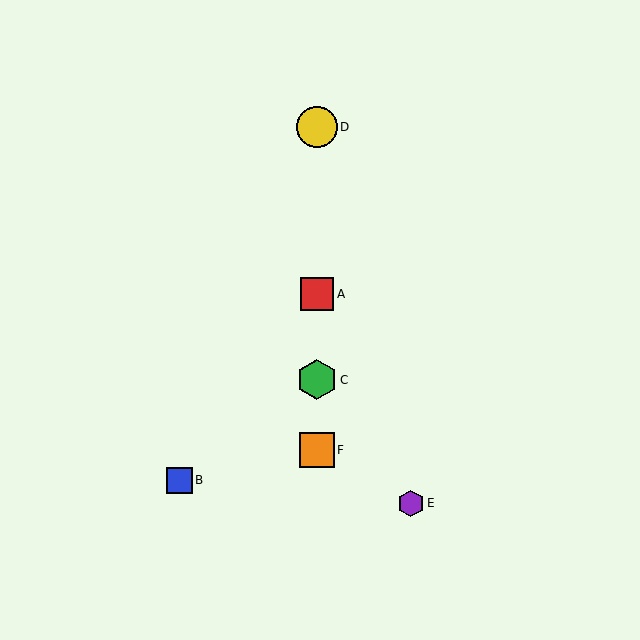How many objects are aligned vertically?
4 objects (A, C, D, F) are aligned vertically.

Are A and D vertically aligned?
Yes, both are at x≈317.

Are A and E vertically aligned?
No, A is at x≈317 and E is at x≈411.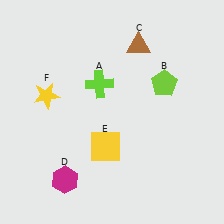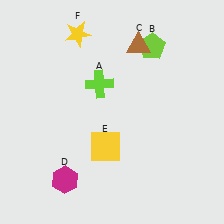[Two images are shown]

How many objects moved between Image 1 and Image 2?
2 objects moved between the two images.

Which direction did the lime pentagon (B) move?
The lime pentagon (B) moved up.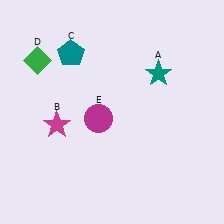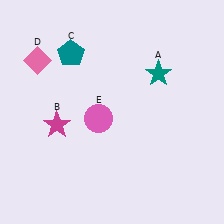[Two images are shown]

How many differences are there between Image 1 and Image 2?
There are 2 differences between the two images.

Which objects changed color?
D changed from green to pink. E changed from magenta to pink.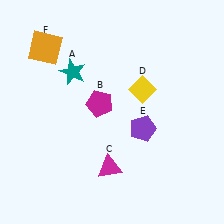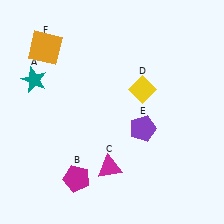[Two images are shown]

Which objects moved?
The objects that moved are: the teal star (A), the magenta pentagon (B).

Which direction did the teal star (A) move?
The teal star (A) moved left.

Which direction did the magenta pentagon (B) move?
The magenta pentagon (B) moved down.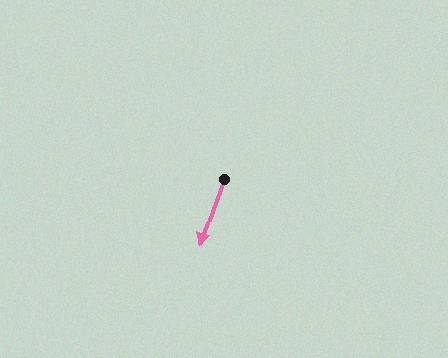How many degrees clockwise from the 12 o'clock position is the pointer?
Approximately 200 degrees.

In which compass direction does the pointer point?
South.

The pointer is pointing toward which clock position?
Roughly 7 o'clock.